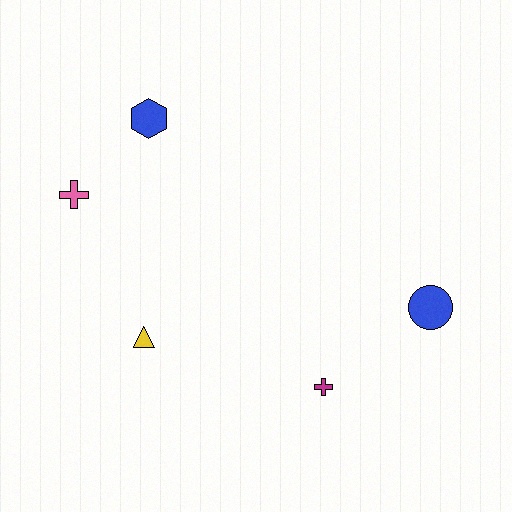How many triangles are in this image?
There is 1 triangle.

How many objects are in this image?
There are 5 objects.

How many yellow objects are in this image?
There is 1 yellow object.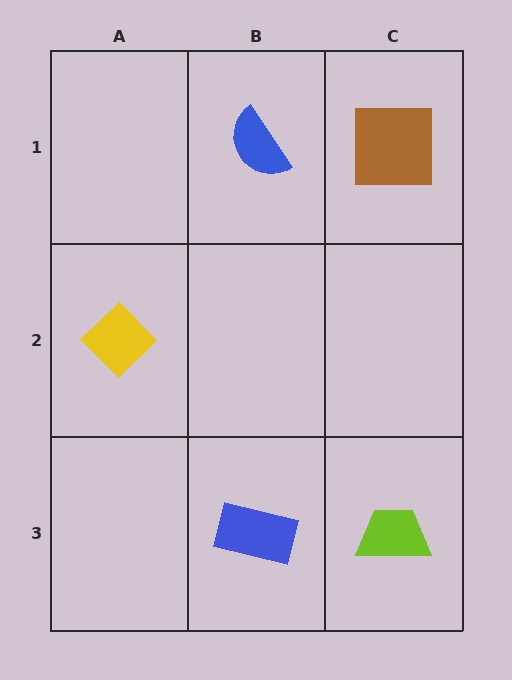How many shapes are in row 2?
1 shape.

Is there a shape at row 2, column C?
No, that cell is empty.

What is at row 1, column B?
A blue semicircle.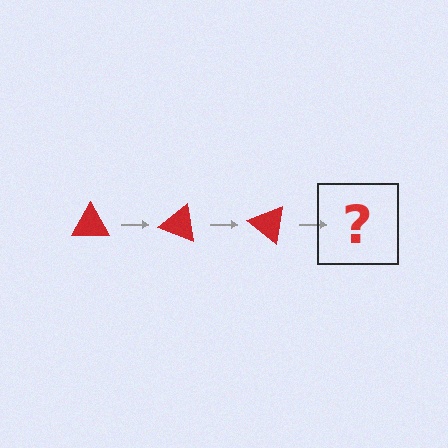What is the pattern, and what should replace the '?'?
The pattern is that the triangle rotates 20 degrees each step. The '?' should be a red triangle rotated 60 degrees.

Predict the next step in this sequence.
The next step is a red triangle rotated 60 degrees.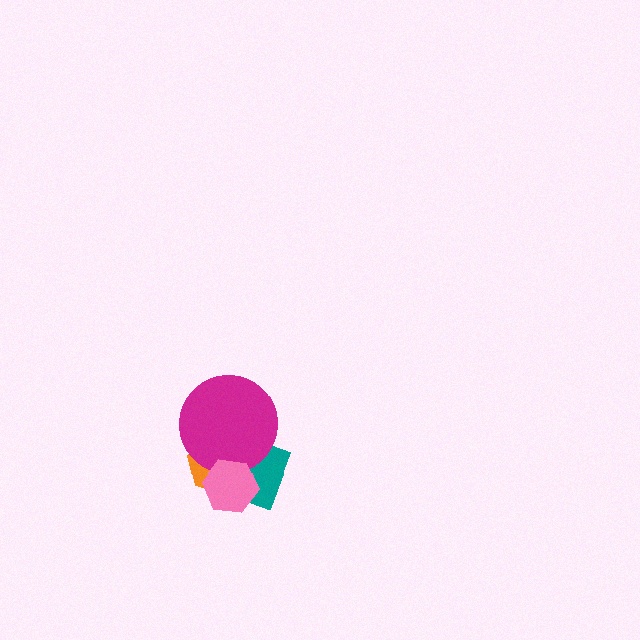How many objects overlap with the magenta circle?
3 objects overlap with the magenta circle.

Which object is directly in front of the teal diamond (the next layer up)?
The magenta circle is directly in front of the teal diamond.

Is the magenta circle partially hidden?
Yes, it is partially covered by another shape.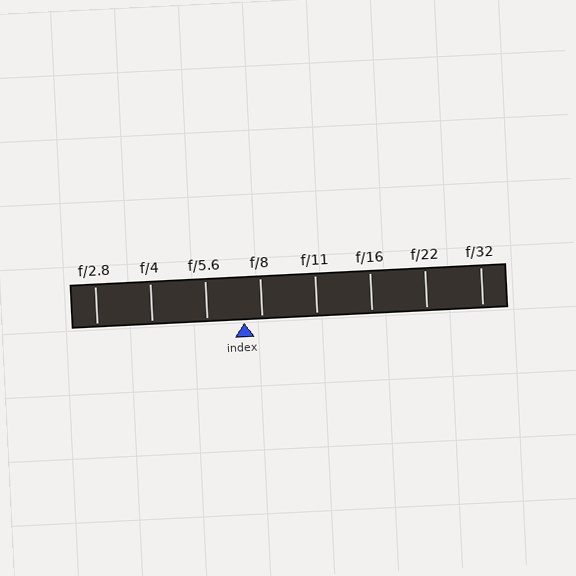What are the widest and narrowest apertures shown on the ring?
The widest aperture shown is f/2.8 and the narrowest is f/32.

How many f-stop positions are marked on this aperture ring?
There are 8 f-stop positions marked.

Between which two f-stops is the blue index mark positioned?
The index mark is between f/5.6 and f/8.